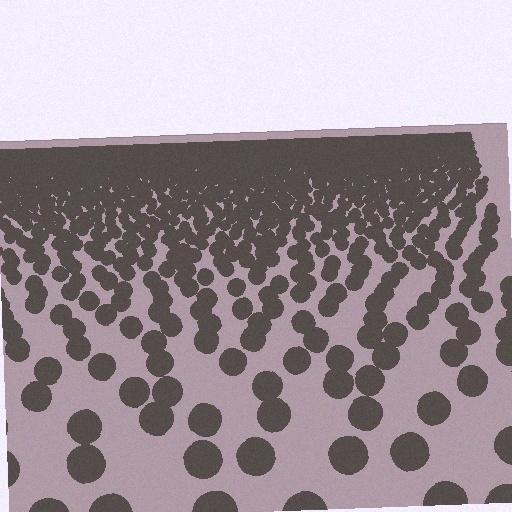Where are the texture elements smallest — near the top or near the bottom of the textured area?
Near the top.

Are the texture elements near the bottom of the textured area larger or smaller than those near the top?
Larger. Near the bottom, elements are closer to the viewer and appear at a bigger on-screen size.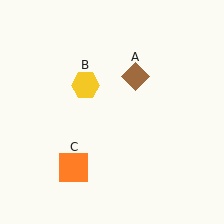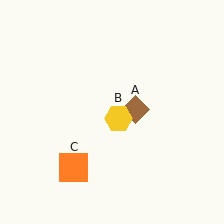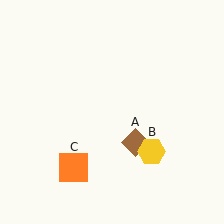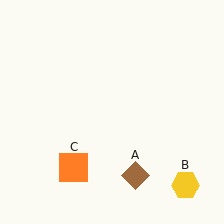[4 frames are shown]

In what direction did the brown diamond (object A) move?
The brown diamond (object A) moved down.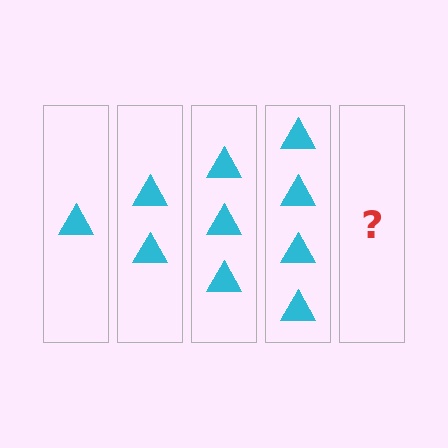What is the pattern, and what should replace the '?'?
The pattern is that each step adds one more triangle. The '?' should be 5 triangles.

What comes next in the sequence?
The next element should be 5 triangles.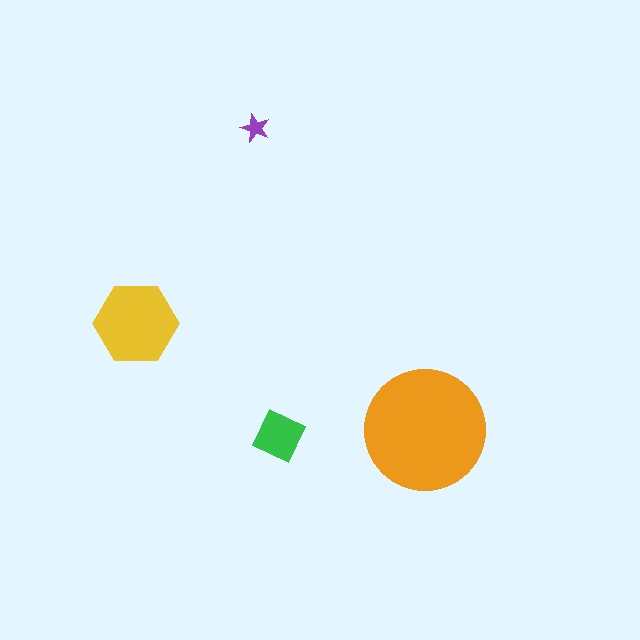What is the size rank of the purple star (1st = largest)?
4th.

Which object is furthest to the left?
The yellow hexagon is leftmost.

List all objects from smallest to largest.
The purple star, the green square, the yellow hexagon, the orange circle.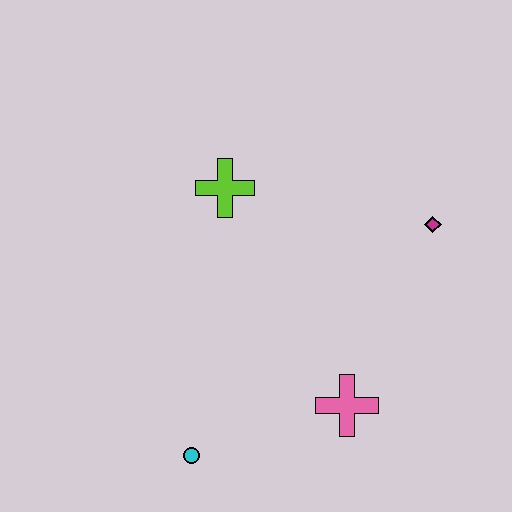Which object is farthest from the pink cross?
The lime cross is farthest from the pink cross.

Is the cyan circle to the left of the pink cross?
Yes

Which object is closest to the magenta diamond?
The pink cross is closest to the magenta diamond.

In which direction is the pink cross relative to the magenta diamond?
The pink cross is below the magenta diamond.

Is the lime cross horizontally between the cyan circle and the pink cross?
Yes